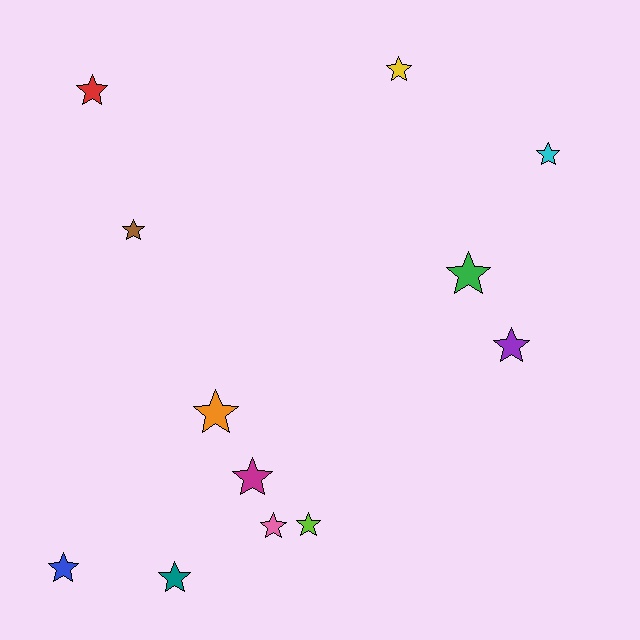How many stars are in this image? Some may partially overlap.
There are 12 stars.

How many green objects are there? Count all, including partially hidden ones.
There is 1 green object.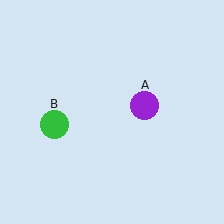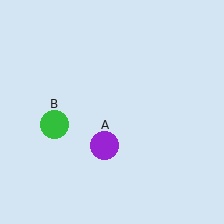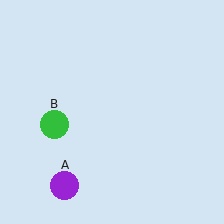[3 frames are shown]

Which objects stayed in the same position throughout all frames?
Green circle (object B) remained stationary.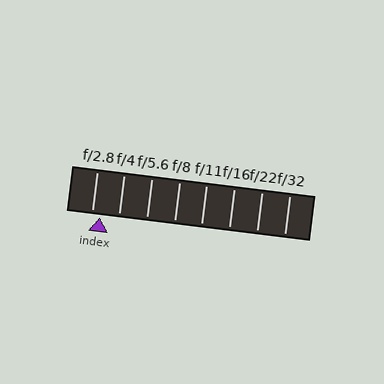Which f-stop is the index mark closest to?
The index mark is closest to f/2.8.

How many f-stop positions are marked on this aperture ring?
There are 8 f-stop positions marked.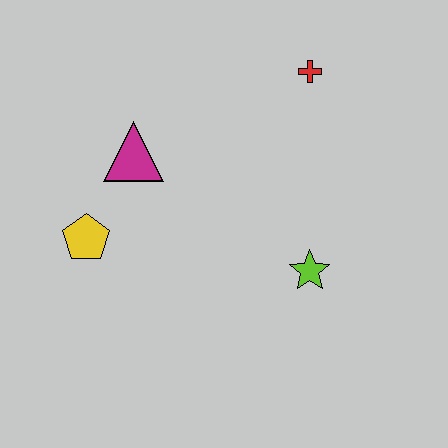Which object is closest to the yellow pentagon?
The magenta triangle is closest to the yellow pentagon.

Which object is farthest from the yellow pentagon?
The red cross is farthest from the yellow pentagon.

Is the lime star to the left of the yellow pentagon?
No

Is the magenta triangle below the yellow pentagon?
No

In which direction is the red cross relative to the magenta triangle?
The red cross is to the right of the magenta triangle.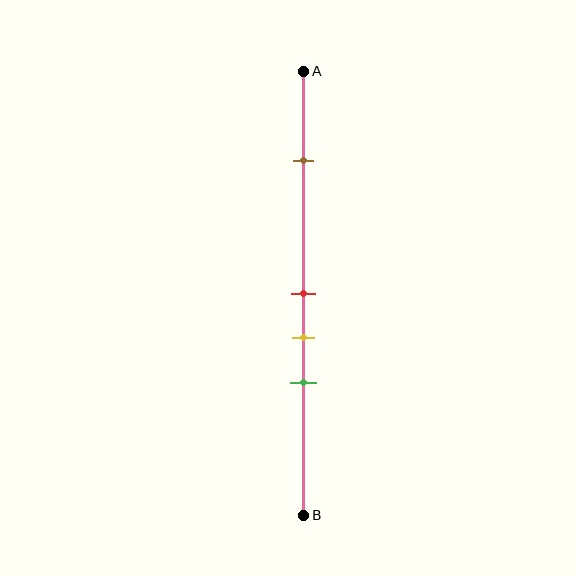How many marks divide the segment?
There are 4 marks dividing the segment.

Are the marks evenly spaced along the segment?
No, the marks are not evenly spaced.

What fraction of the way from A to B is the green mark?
The green mark is approximately 70% (0.7) of the way from A to B.